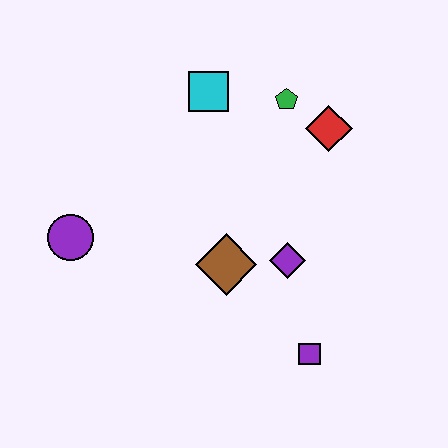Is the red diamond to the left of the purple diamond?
No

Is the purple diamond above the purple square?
Yes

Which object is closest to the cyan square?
The green pentagon is closest to the cyan square.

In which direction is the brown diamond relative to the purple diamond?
The brown diamond is to the left of the purple diamond.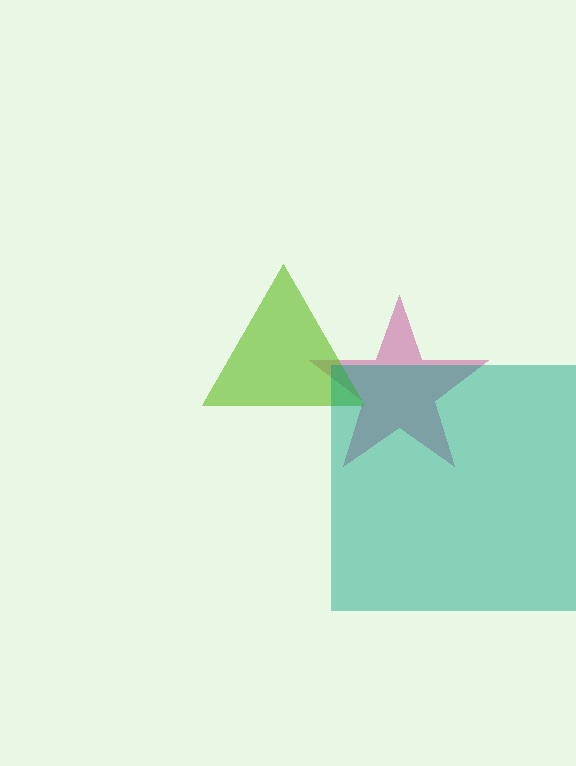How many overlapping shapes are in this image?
There are 3 overlapping shapes in the image.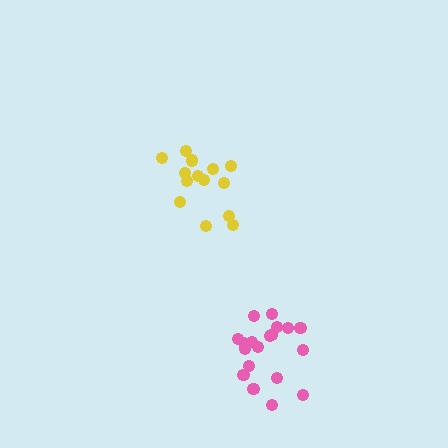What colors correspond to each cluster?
The clusters are colored: pink, yellow.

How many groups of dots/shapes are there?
There are 2 groups.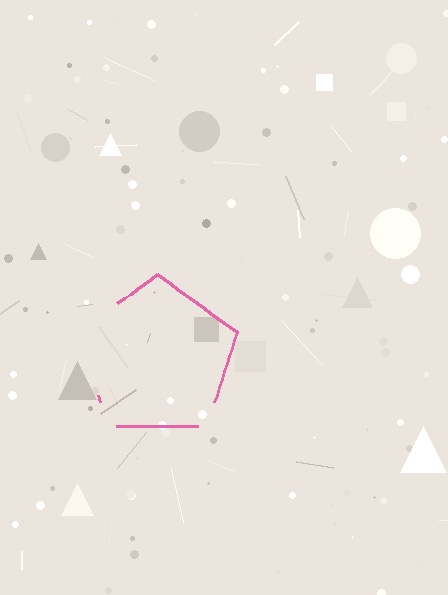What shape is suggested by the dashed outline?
The dashed outline suggests a pentagon.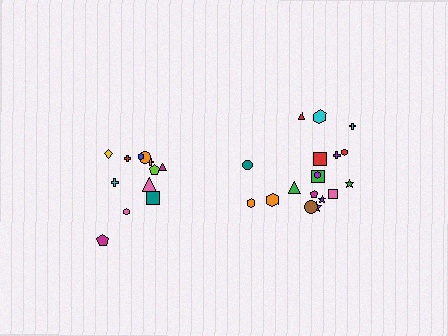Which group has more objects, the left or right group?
The right group.